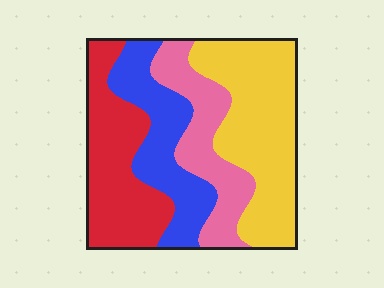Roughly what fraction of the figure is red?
Red covers around 25% of the figure.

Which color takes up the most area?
Yellow, at roughly 35%.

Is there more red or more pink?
Red.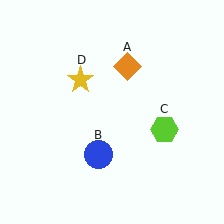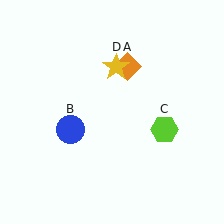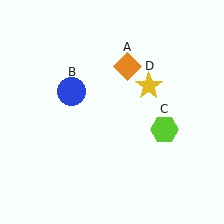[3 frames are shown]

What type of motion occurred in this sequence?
The blue circle (object B), yellow star (object D) rotated clockwise around the center of the scene.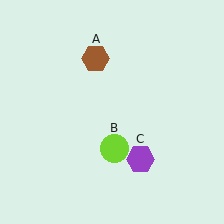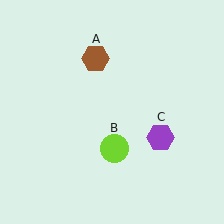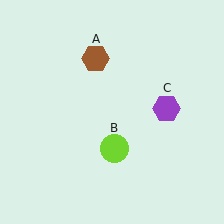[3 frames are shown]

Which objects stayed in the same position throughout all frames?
Brown hexagon (object A) and lime circle (object B) remained stationary.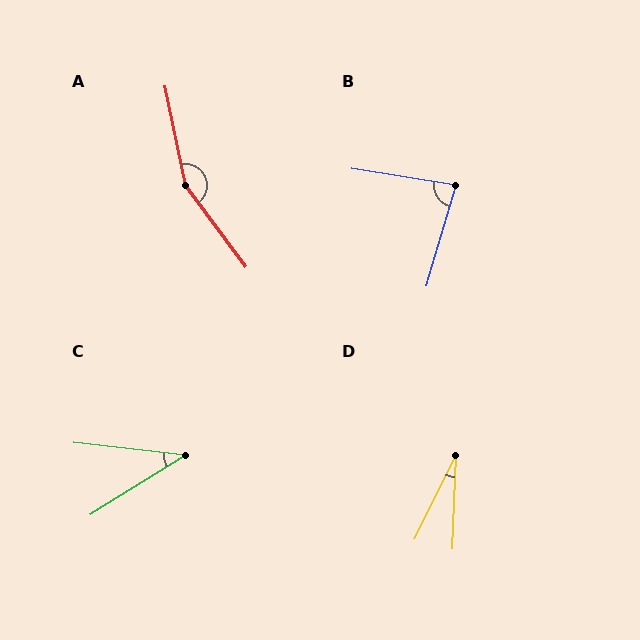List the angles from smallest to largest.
D (24°), C (38°), B (82°), A (155°).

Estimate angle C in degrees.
Approximately 38 degrees.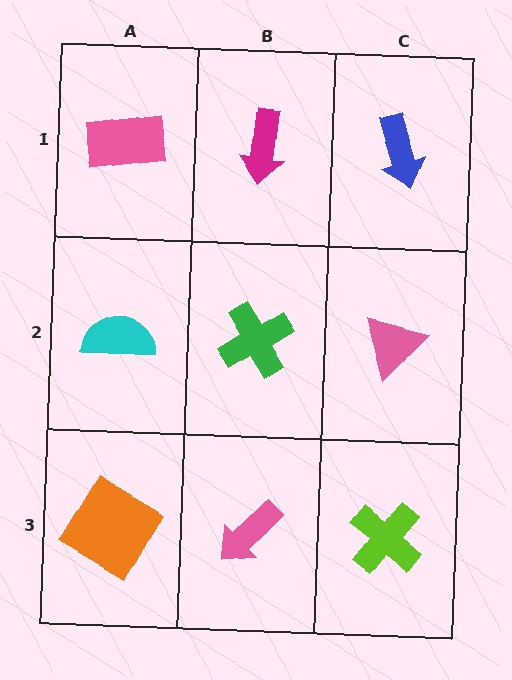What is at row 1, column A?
A pink rectangle.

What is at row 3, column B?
A pink arrow.